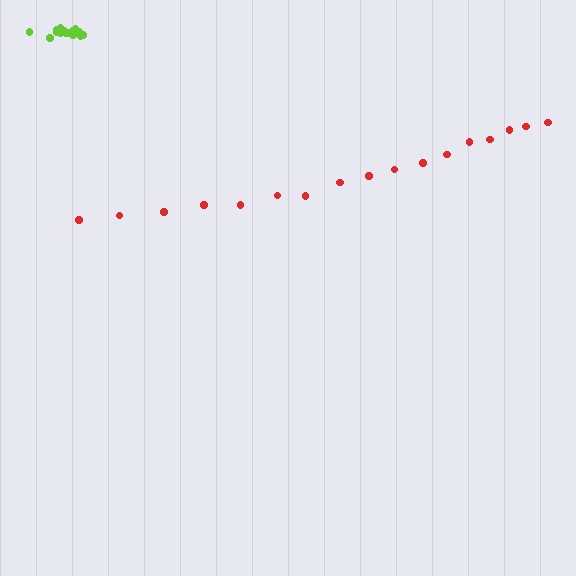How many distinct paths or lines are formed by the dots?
There are 2 distinct paths.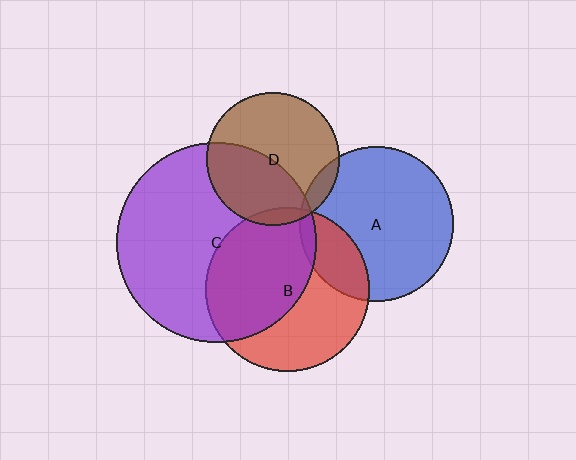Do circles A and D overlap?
Yes.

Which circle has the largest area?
Circle C (purple).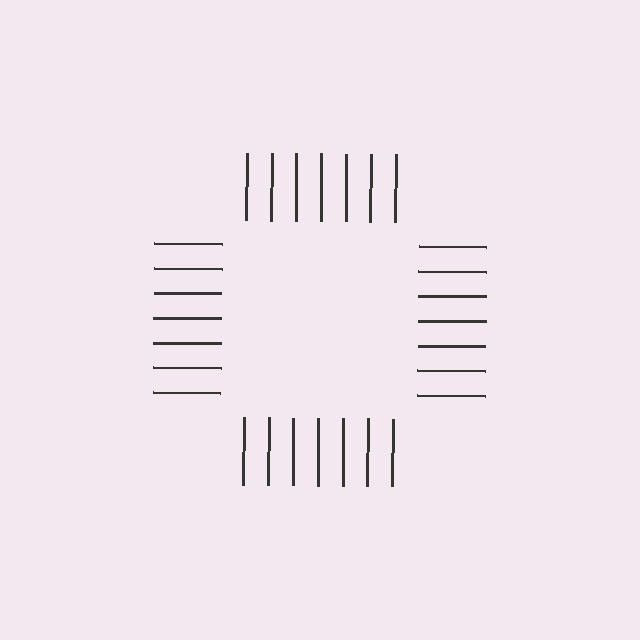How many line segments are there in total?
28 — 7 along each of the 4 edges.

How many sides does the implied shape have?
4 sides — the line-ends trace a square.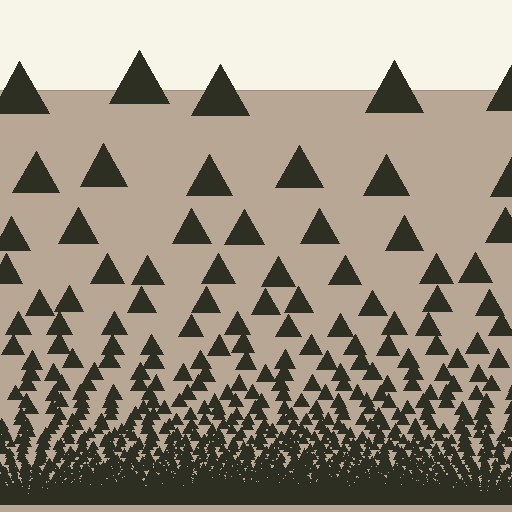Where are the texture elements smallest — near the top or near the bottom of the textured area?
Near the bottom.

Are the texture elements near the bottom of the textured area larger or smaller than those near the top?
Smaller. The gradient is inverted — elements near the bottom are smaller and denser.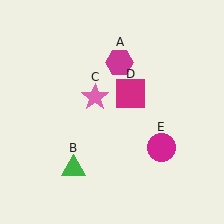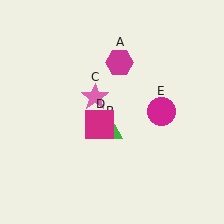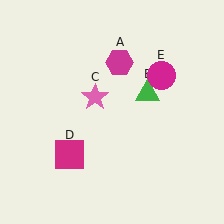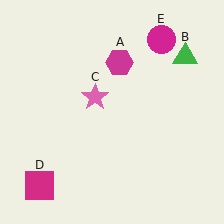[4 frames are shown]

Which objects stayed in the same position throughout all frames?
Magenta hexagon (object A) and pink star (object C) remained stationary.